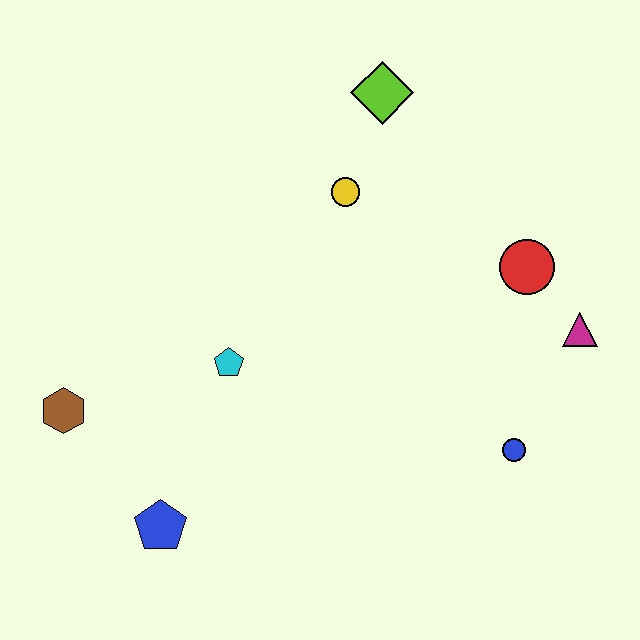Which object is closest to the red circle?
The magenta triangle is closest to the red circle.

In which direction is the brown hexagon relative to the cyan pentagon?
The brown hexagon is to the left of the cyan pentagon.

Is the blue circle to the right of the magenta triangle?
No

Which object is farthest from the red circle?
The brown hexagon is farthest from the red circle.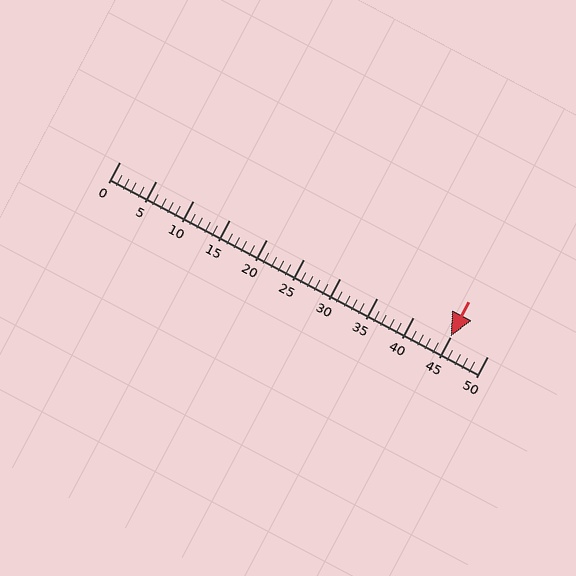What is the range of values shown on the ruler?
The ruler shows values from 0 to 50.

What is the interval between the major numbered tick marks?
The major tick marks are spaced 5 units apart.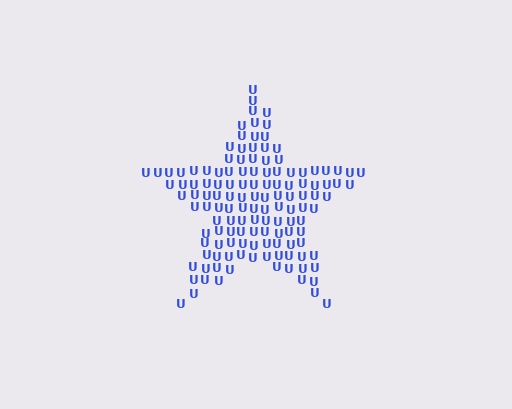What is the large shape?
The large shape is a star.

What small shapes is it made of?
It is made of small letter U's.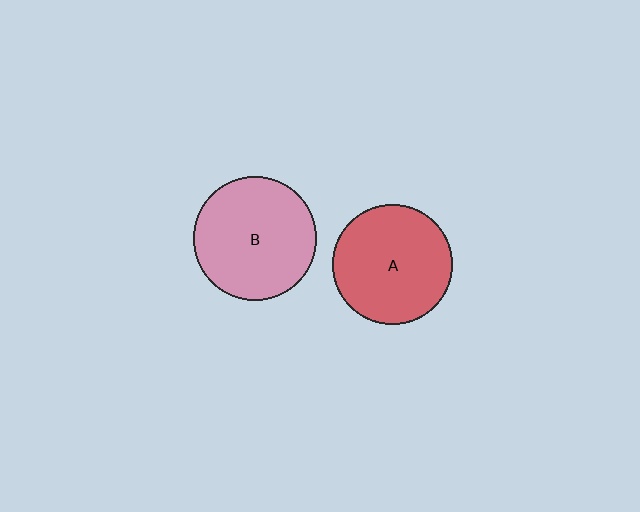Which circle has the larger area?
Circle B (pink).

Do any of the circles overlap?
No, none of the circles overlap.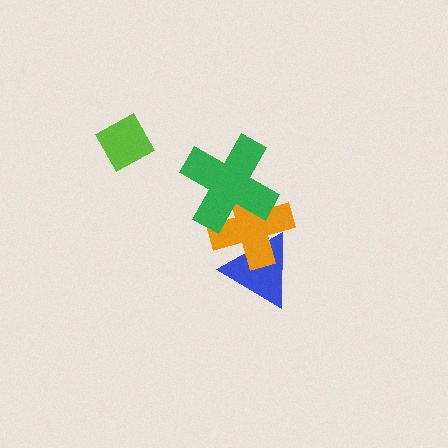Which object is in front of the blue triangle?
The orange cross is in front of the blue triangle.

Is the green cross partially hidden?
No, no other shape covers it.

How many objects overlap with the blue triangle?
1 object overlaps with the blue triangle.